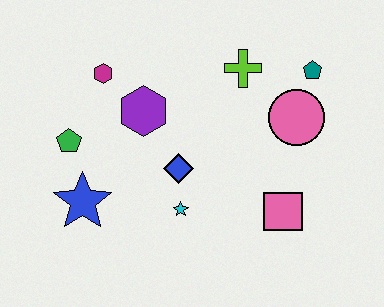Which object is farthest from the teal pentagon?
The blue star is farthest from the teal pentagon.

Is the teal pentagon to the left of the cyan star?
No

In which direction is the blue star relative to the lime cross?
The blue star is to the left of the lime cross.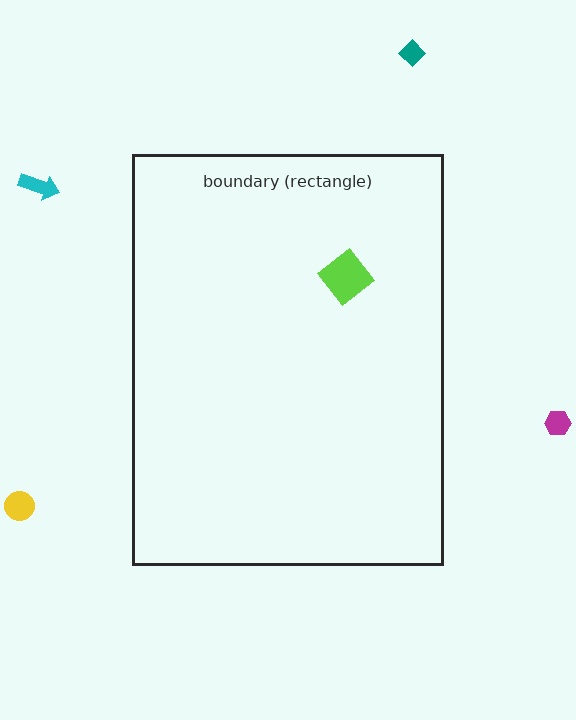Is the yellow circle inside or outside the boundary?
Outside.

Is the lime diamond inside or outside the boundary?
Inside.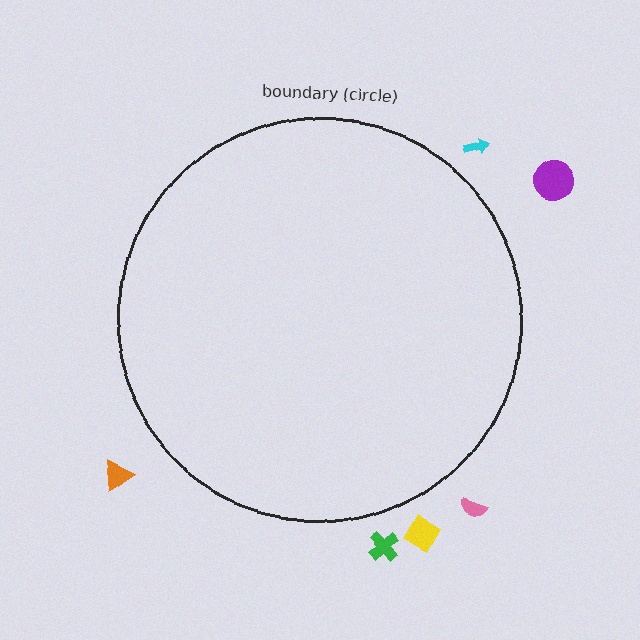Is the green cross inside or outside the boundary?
Outside.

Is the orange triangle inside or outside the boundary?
Outside.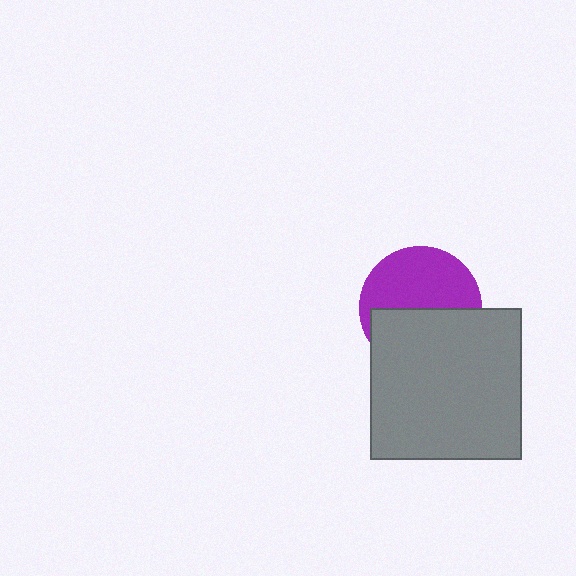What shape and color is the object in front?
The object in front is a gray square.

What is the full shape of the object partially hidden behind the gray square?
The partially hidden object is a purple circle.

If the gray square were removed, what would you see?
You would see the complete purple circle.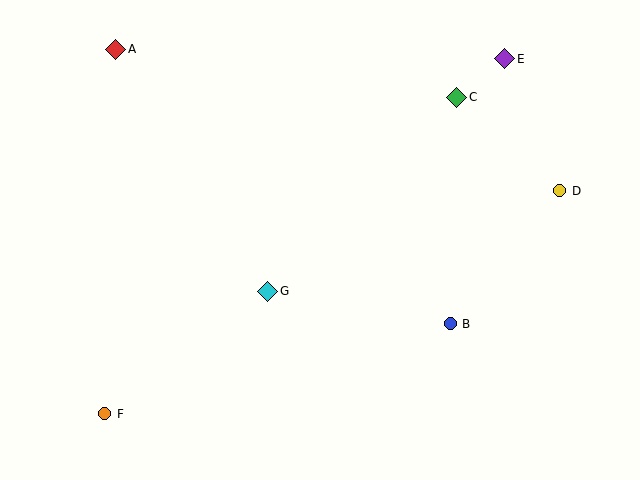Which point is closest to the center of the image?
Point G at (268, 291) is closest to the center.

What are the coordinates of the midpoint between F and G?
The midpoint between F and G is at (186, 352).